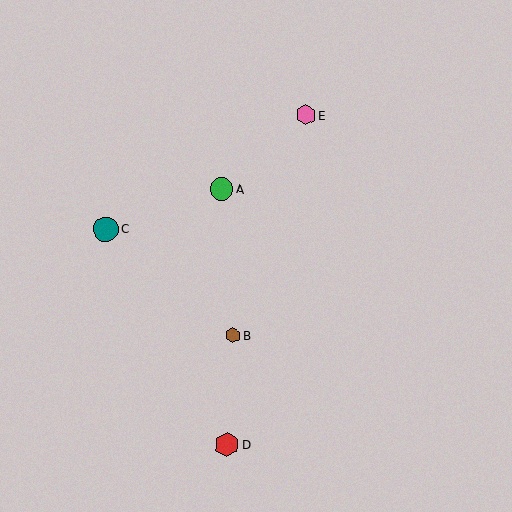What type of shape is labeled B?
Shape B is a brown hexagon.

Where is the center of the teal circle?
The center of the teal circle is at (105, 229).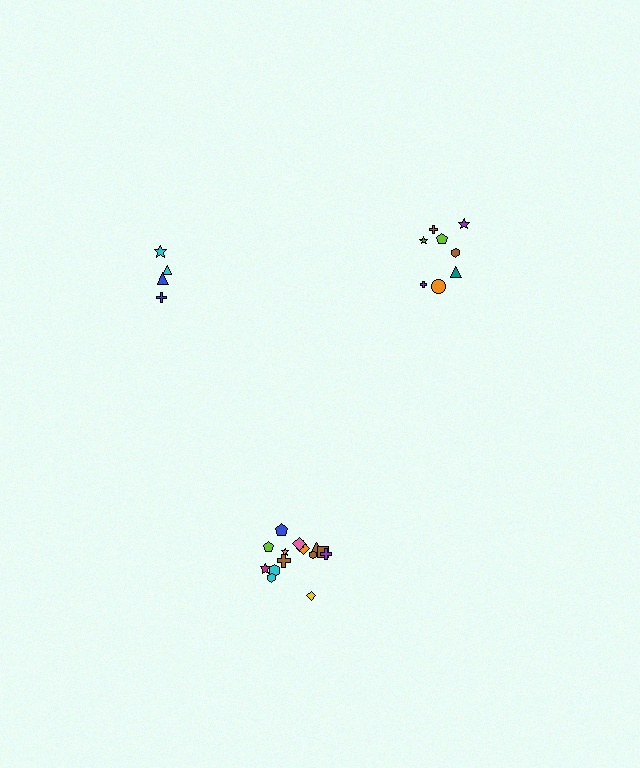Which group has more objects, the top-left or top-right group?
The top-right group.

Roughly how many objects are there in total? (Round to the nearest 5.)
Roughly 25 objects in total.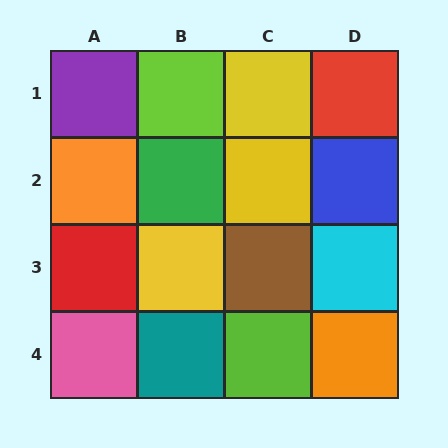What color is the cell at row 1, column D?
Red.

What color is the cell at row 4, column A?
Pink.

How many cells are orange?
2 cells are orange.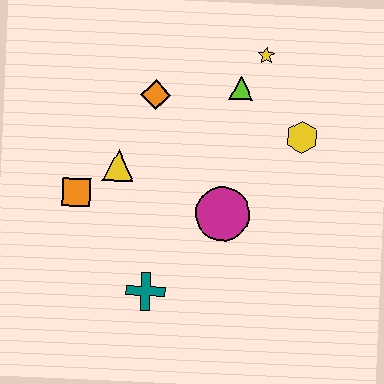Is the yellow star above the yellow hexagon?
Yes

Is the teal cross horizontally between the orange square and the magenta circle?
Yes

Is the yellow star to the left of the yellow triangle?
No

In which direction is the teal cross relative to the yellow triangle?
The teal cross is below the yellow triangle.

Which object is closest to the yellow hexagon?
The lime triangle is closest to the yellow hexagon.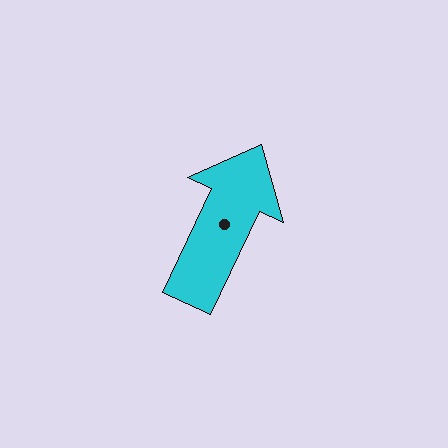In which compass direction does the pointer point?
Northeast.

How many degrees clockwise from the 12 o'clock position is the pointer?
Approximately 25 degrees.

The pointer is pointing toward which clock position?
Roughly 1 o'clock.